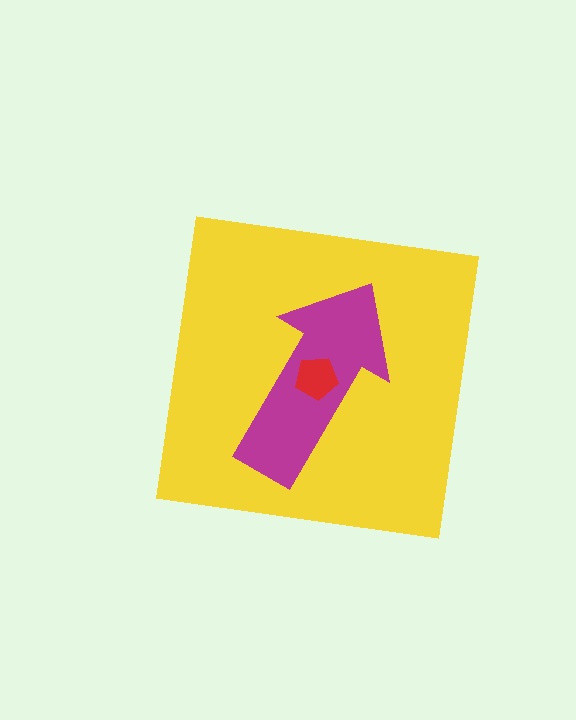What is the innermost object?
The red pentagon.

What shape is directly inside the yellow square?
The magenta arrow.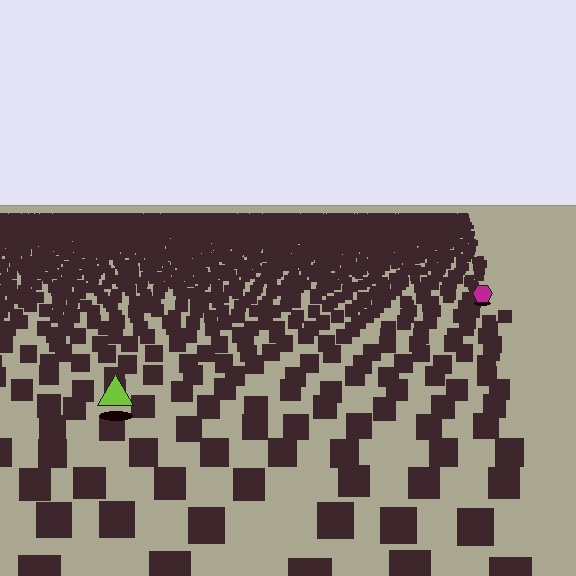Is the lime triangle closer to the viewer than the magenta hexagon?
Yes. The lime triangle is closer — you can tell from the texture gradient: the ground texture is coarser near it.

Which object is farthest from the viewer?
The magenta hexagon is farthest from the viewer. It appears smaller and the ground texture around it is denser.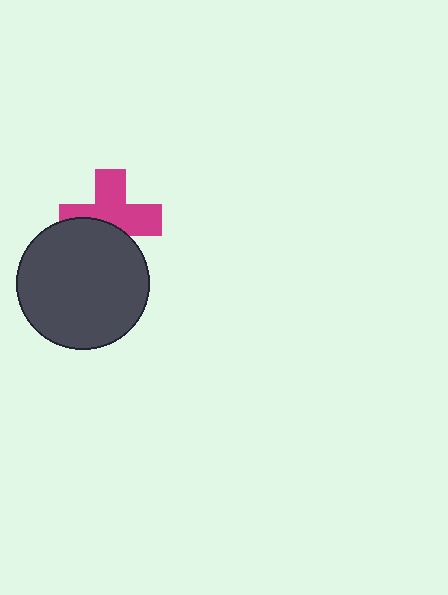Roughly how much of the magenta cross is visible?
About half of it is visible (roughly 62%).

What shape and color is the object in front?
The object in front is a dark gray circle.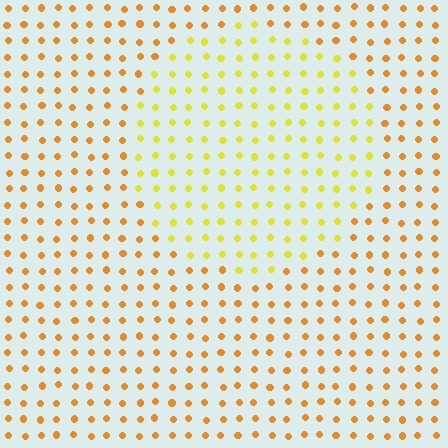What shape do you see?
I see a circle.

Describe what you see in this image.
The image is filled with small orange elements in a uniform arrangement. A circle-shaped region is visible where the elements are tinted to a slightly different hue, forming a subtle color boundary.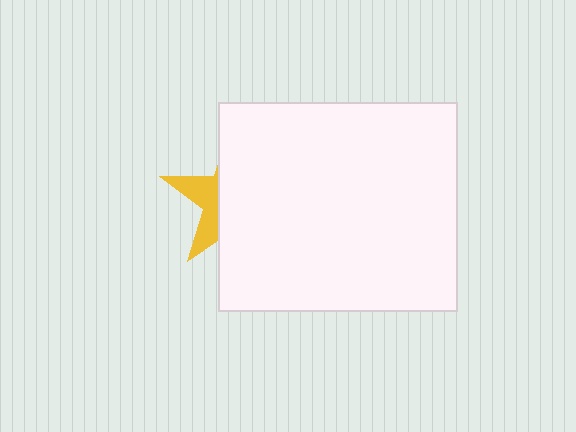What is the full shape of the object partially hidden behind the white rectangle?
The partially hidden object is a yellow star.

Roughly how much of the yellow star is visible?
A small part of it is visible (roughly 31%).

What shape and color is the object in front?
The object in front is a white rectangle.